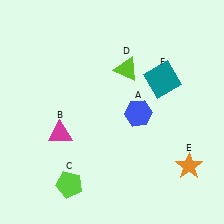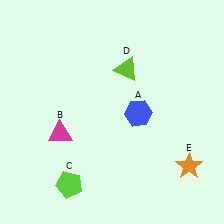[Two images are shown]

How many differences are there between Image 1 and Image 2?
There is 1 difference between the two images.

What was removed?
The teal square (F) was removed in Image 2.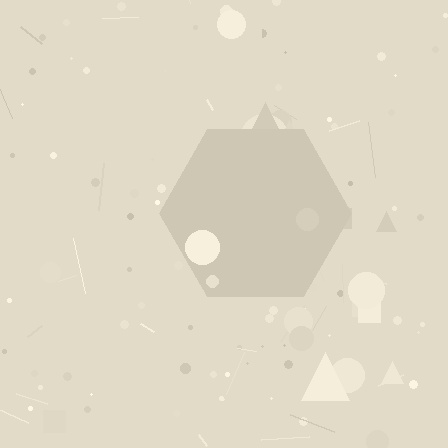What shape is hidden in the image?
A hexagon is hidden in the image.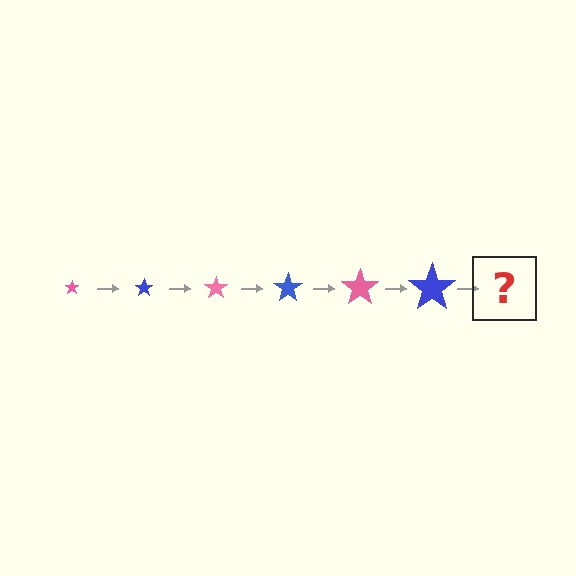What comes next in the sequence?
The next element should be a pink star, larger than the previous one.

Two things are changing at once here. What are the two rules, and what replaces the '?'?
The two rules are that the star grows larger each step and the color cycles through pink and blue. The '?' should be a pink star, larger than the previous one.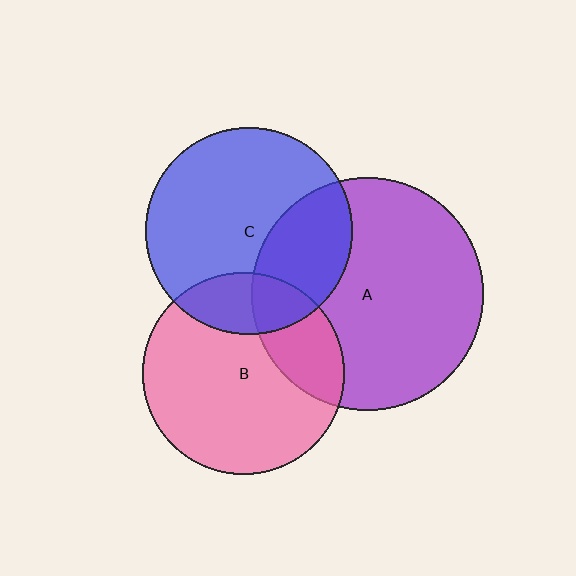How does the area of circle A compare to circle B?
Approximately 1.3 times.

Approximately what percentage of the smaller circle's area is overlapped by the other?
Approximately 30%.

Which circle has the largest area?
Circle A (purple).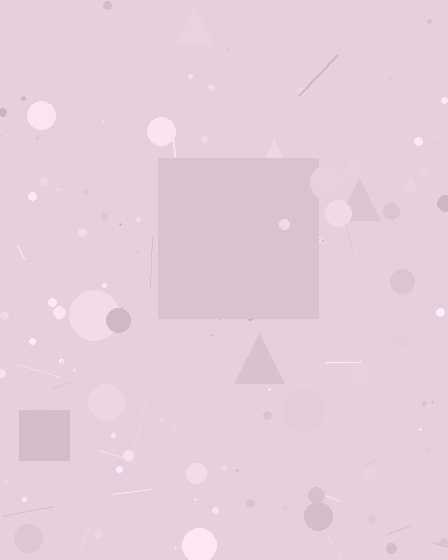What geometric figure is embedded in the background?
A square is embedded in the background.